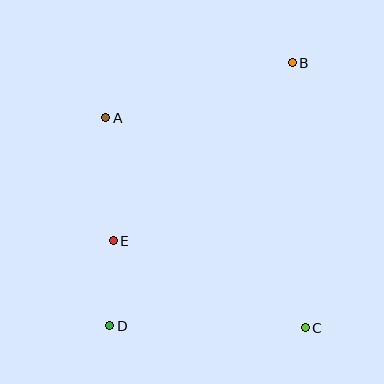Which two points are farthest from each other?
Points B and D are farthest from each other.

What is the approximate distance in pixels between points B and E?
The distance between B and E is approximately 253 pixels.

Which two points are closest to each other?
Points D and E are closest to each other.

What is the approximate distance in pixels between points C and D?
The distance between C and D is approximately 195 pixels.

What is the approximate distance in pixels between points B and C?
The distance between B and C is approximately 265 pixels.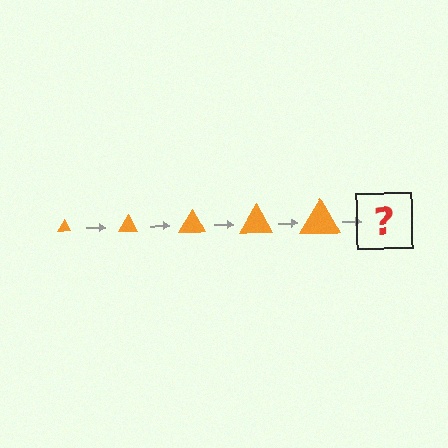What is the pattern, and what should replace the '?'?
The pattern is that the triangle gets progressively larger each step. The '?' should be an orange triangle, larger than the previous one.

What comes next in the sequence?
The next element should be an orange triangle, larger than the previous one.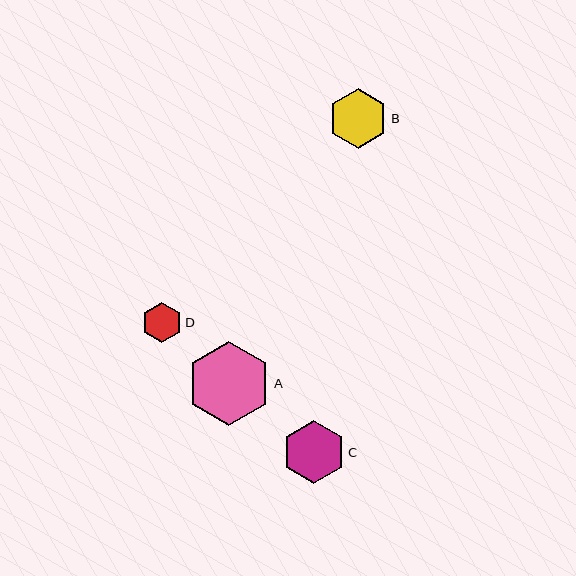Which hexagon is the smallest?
Hexagon D is the smallest with a size of approximately 40 pixels.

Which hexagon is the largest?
Hexagon A is the largest with a size of approximately 84 pixels.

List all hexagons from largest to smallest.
From largest to smallest: A, C, B, D.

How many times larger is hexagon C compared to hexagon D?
Hexagon C is approximately 1.6 times the size of hexagon D.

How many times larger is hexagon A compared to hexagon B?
Hexagon A is approximately 1.4 times the size of hexagon B.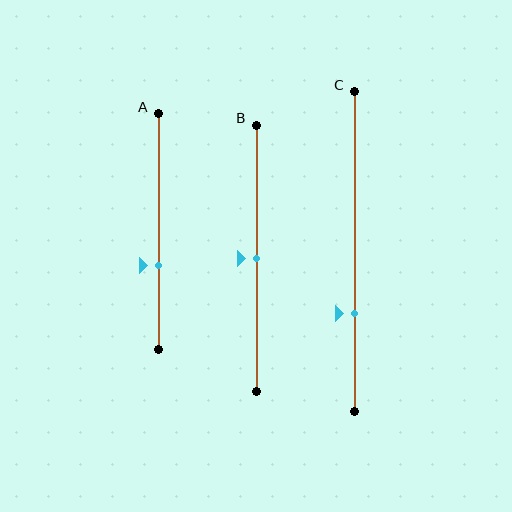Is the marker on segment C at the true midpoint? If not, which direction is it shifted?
No, the marker on segment C is shifted downward by about 19% of the segment length.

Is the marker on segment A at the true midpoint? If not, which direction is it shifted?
No, the marker on segment A is shifted downward by about 14% of the segment length.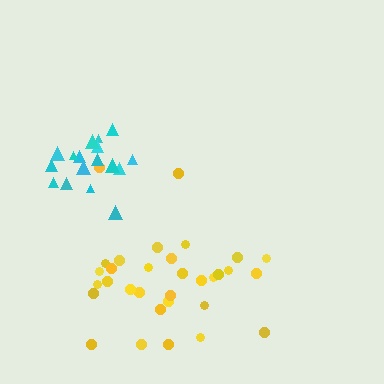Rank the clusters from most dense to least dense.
cyan, yellow.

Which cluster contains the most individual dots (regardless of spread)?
Yellow (32).